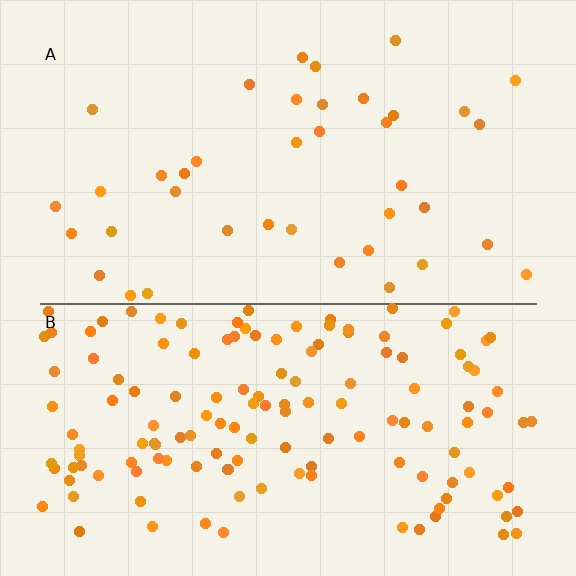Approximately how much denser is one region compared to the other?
Approximately 3.7× — region B over region A.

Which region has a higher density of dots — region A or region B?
B (the bottom).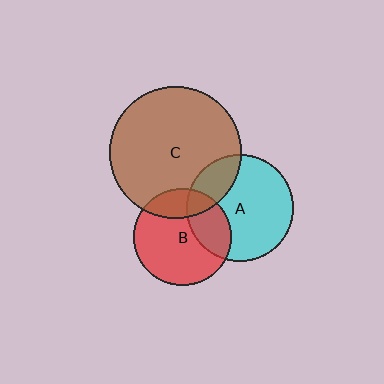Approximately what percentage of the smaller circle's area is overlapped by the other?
Approximately 30%.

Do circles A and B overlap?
Yes.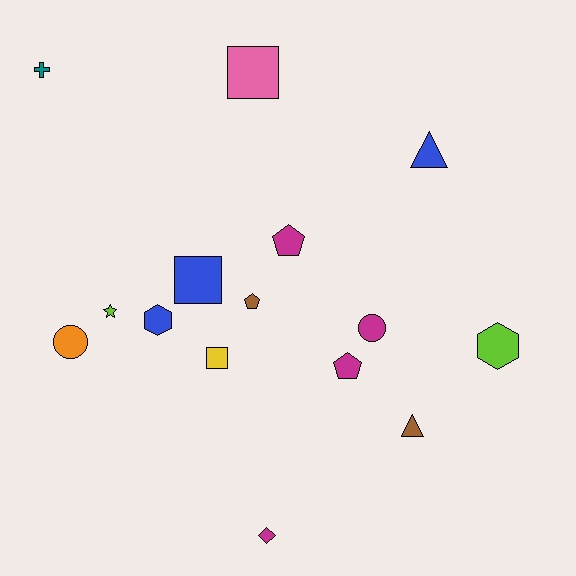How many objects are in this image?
There are 15 objects.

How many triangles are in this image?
There are 2 triangles.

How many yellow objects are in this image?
There is 1 yellow object.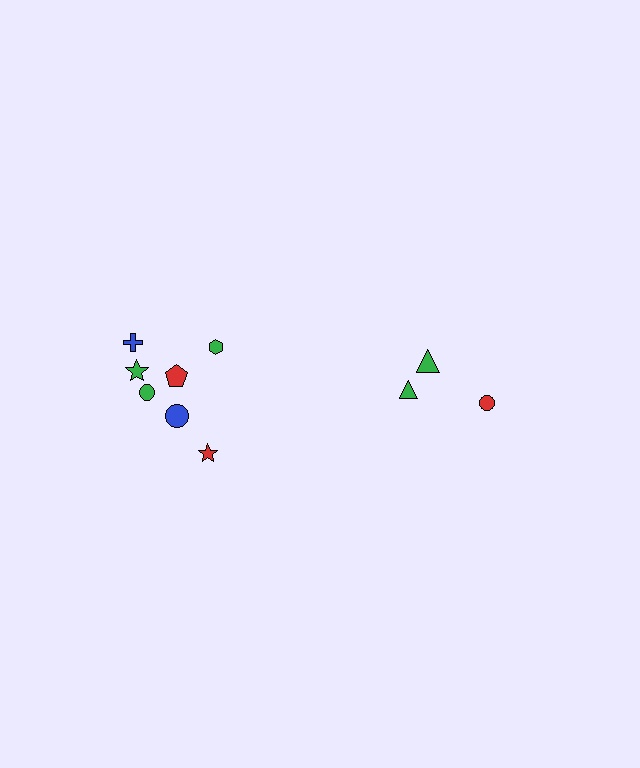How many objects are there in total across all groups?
There are 10 objects.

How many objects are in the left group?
There are 7 objects.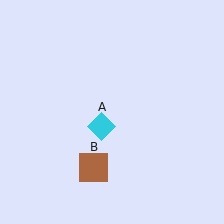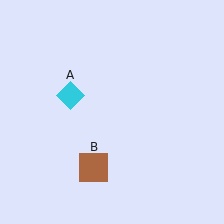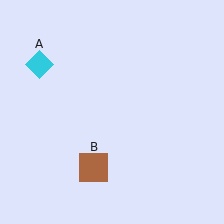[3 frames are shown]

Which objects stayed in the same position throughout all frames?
Brown square (object B) remained stationary.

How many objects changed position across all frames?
1 object changed position: cyan diamond (object A).